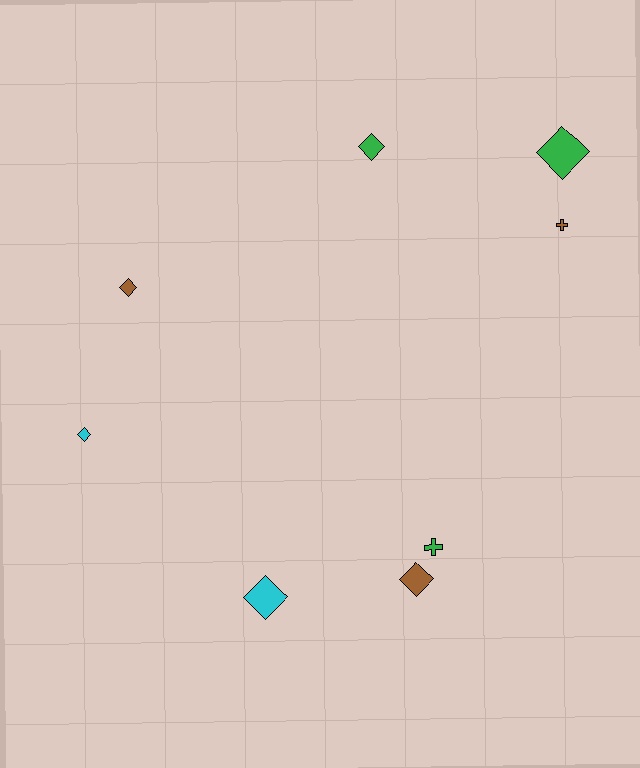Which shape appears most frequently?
Diamond, with 6 objects.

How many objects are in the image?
There are 8 objects.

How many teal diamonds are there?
There are no teal diamonds.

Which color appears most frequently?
Brown, with 3 objects.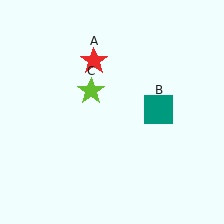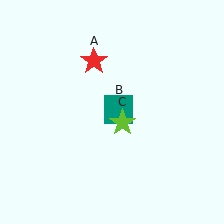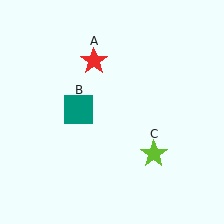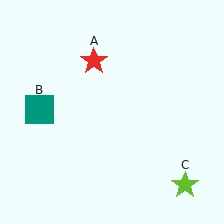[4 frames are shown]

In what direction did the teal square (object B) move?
The teal square (object B) moved left.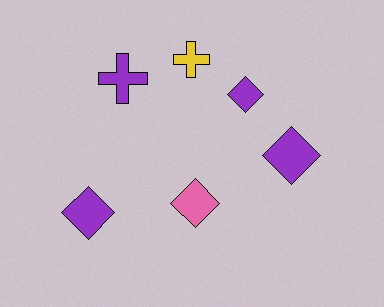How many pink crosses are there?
There are no pink crosses.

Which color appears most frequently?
Purple, with 4 objects.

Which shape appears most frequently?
Diamond, with 4 objects.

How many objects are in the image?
There are 6 objects.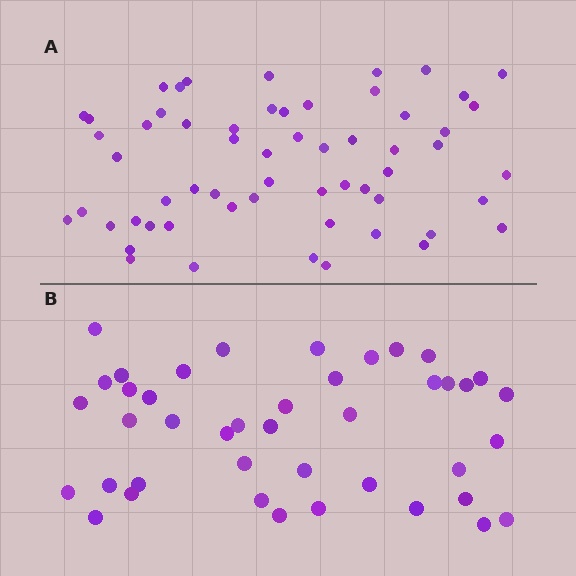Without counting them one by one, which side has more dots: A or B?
Region A (the top region) has more dots.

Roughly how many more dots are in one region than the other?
Region A has approximately 15 more dots than region B.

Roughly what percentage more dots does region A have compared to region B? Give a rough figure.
About 40% more.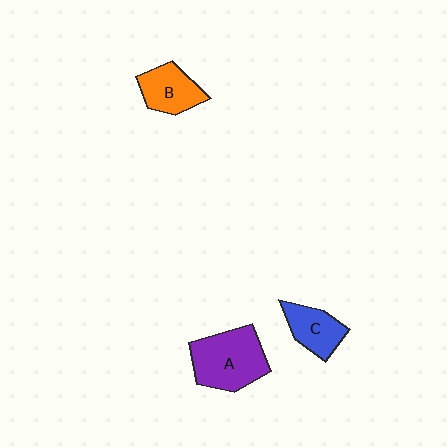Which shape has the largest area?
Shape A (purple).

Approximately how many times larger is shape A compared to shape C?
Approximately 1.7 times.